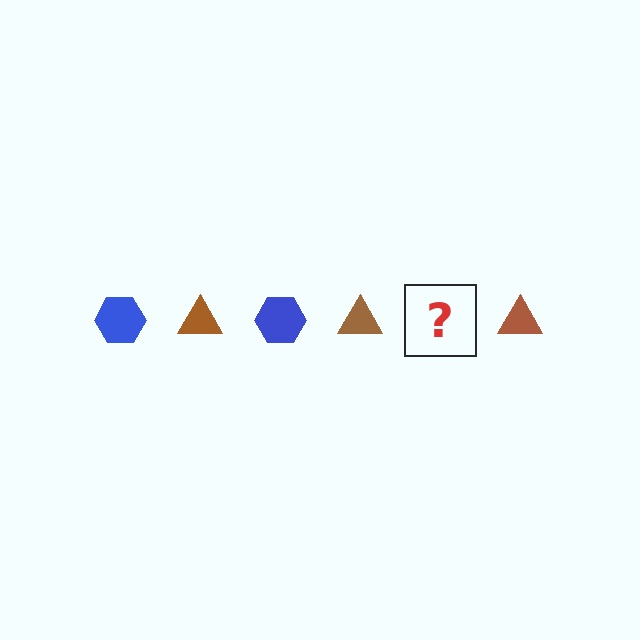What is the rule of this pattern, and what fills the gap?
The rule is that the pattern alternates between blue hexagon and brown triangle. The gap should be filled with a blue hexagon.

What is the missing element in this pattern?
The missing element is a blue hexagon.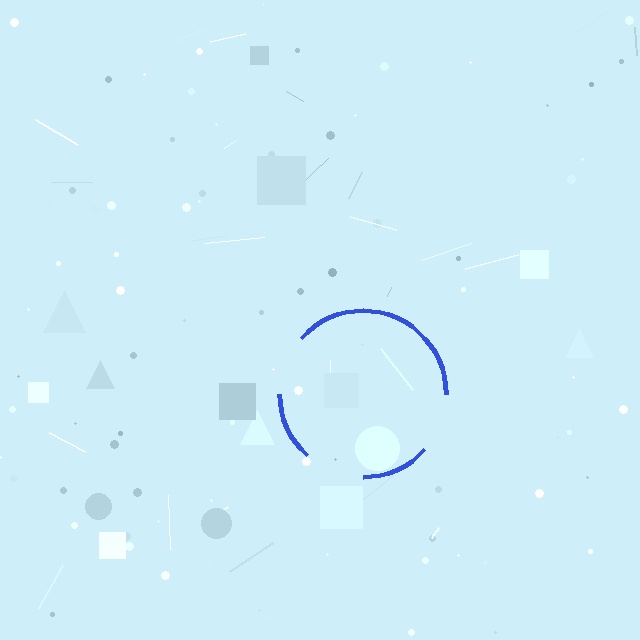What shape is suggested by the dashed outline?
The dashed outline suggests a circle.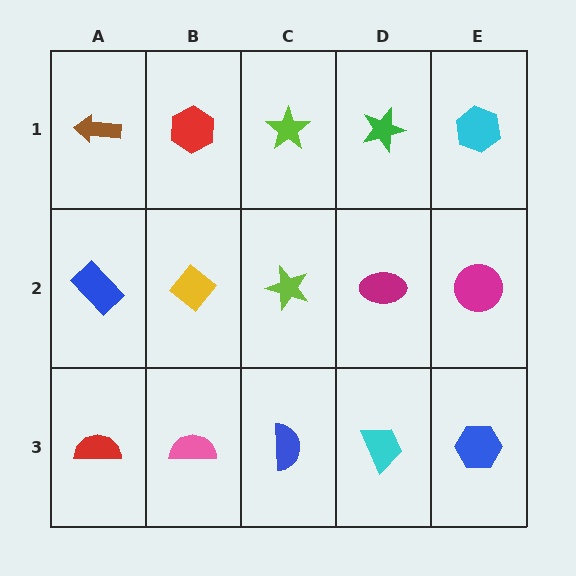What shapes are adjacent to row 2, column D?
A green star (row 1, column D), a cyan trapezoid (row 3, column D), a lime star (row 2, column C), a magenta circle (row 2, column E).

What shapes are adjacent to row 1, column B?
A yellow diamond (row 2, column B), a brown arrow (row 1, column A), a lime star (row 1, column C).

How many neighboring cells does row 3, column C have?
3.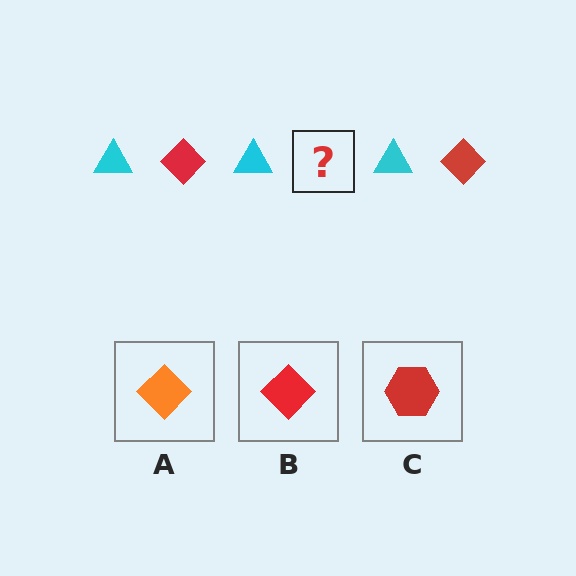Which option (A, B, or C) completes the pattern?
B.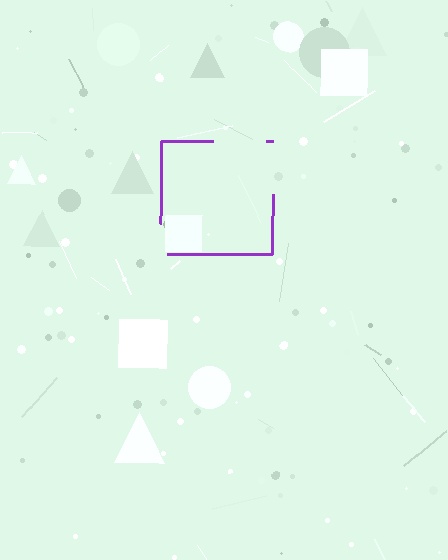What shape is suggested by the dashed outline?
The dashed outline suggests a square.